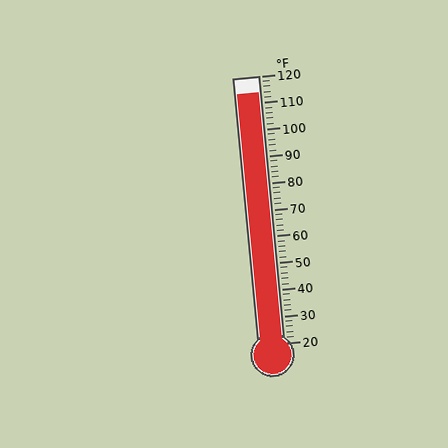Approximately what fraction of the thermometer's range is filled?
The thermometer is filled to approximately 95% of its range.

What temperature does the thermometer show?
The thermometer shows approximately 114°F.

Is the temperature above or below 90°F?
The temperature is above 90°F.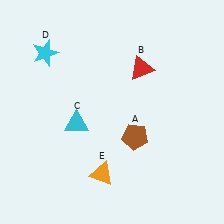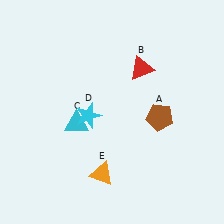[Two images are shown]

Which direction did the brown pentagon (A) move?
The brown pentagon (A) moved right.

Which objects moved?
The objects that moved are: the brown pentagon (A), the cyan star (D).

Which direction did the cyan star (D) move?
The cyan star (D) moved down.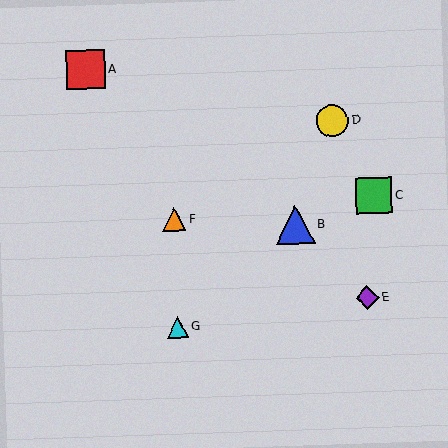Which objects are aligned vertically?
Objects F, G are aligned vertically.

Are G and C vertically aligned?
No, G is at x≈177 and C is at x≈374.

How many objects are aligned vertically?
2 objects (F, G) are aligned vertically.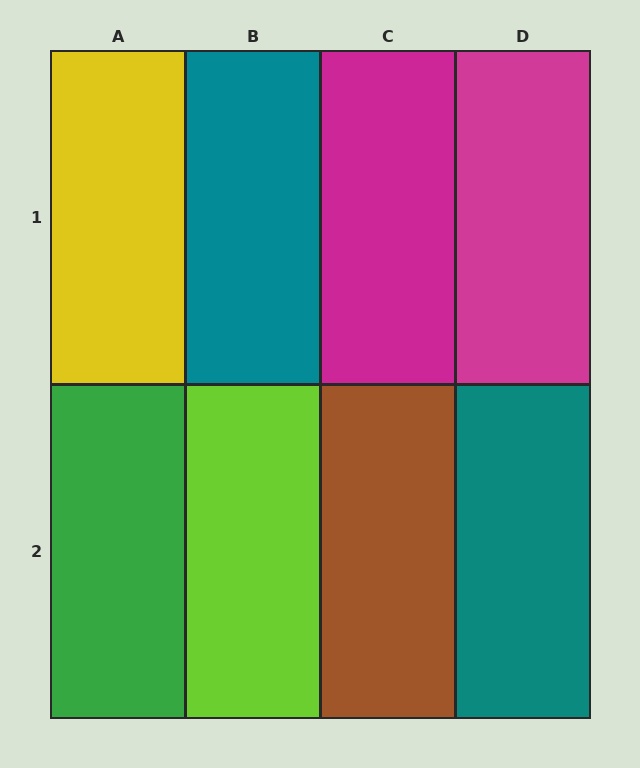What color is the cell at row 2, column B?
Lime.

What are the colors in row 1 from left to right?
Yellow, teal, magenta, magenta.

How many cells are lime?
1 cell is lime.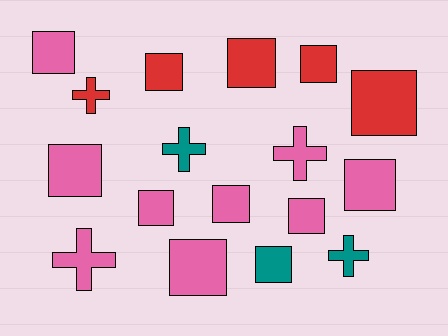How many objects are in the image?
There are 17 objects.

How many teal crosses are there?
There are 2 teal crosses.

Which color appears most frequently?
Pink, with 9 objects.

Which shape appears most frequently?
Square, with 12 objects.